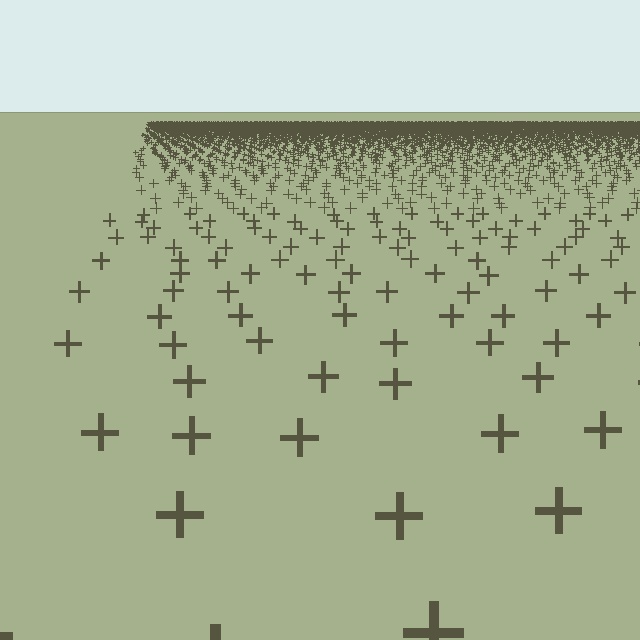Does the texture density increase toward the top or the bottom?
Density increases toward the top.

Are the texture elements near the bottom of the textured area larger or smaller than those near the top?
Larger. Near the bottom, elements are closer to the viewer and appear at a bigger on-screen size.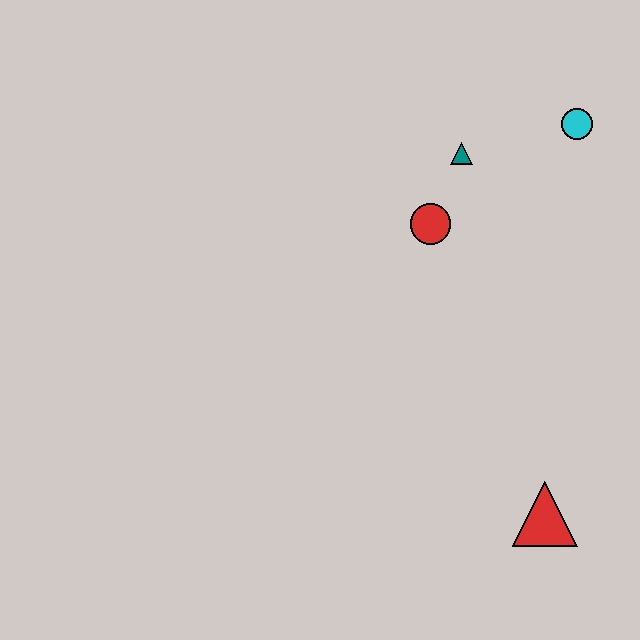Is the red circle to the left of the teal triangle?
Yes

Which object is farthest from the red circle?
The red triangle is farthest from the red circle.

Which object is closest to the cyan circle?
The teal triangle is closest to the cyan circle.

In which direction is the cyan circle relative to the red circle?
The cyan circle is to the right of the red circle.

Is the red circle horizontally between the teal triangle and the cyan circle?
No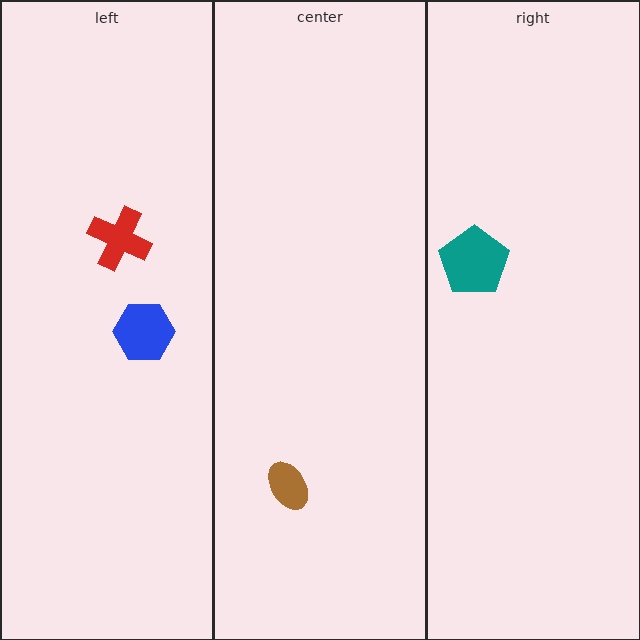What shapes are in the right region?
The teal pentagon.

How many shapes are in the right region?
1.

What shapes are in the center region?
The brown ellipse.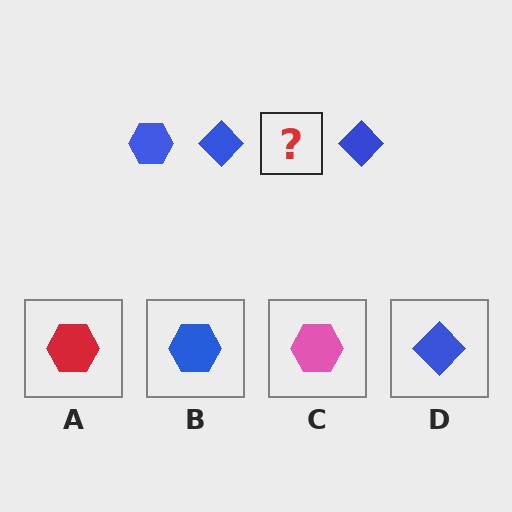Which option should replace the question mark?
Option B.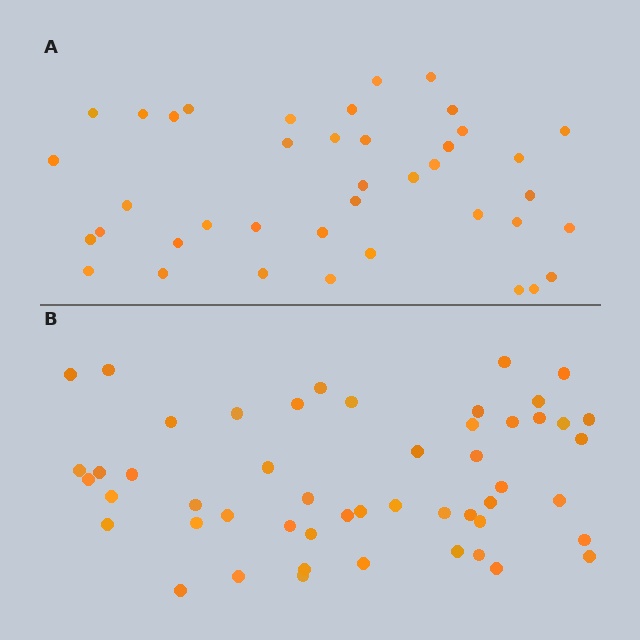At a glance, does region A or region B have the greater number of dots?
Region B (the bottom region) has more dots.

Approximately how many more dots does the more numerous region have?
Region B has roughly 12 or so more dots than region A.